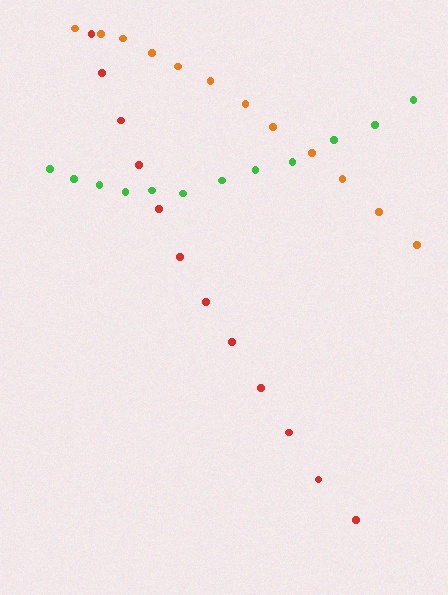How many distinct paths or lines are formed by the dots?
There are 3 distinct paths.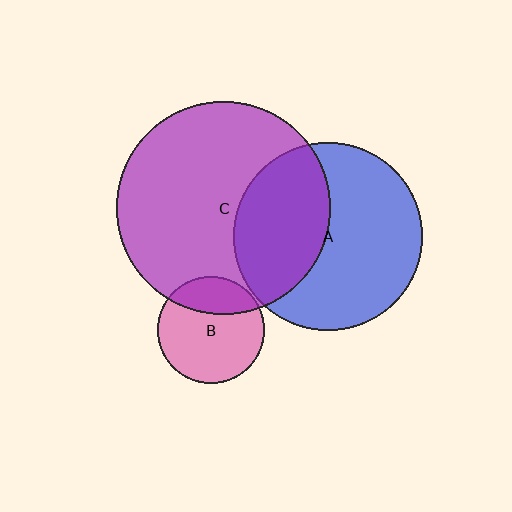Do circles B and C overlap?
Yes.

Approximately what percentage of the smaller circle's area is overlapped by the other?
Approximately 25%.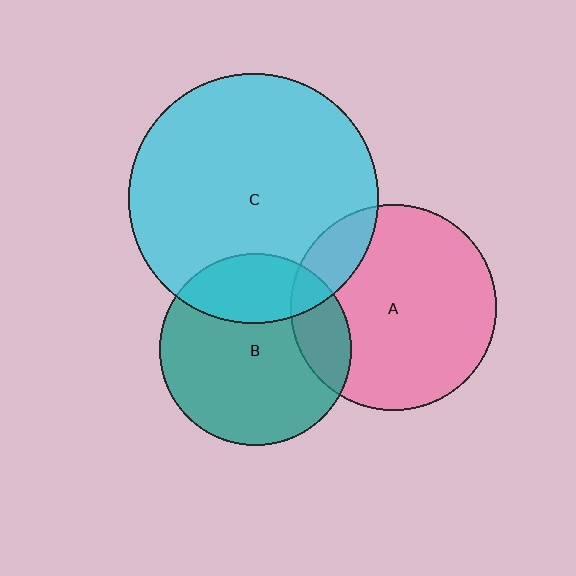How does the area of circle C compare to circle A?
Approximately 1.5 times.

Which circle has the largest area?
Circle C (cyan).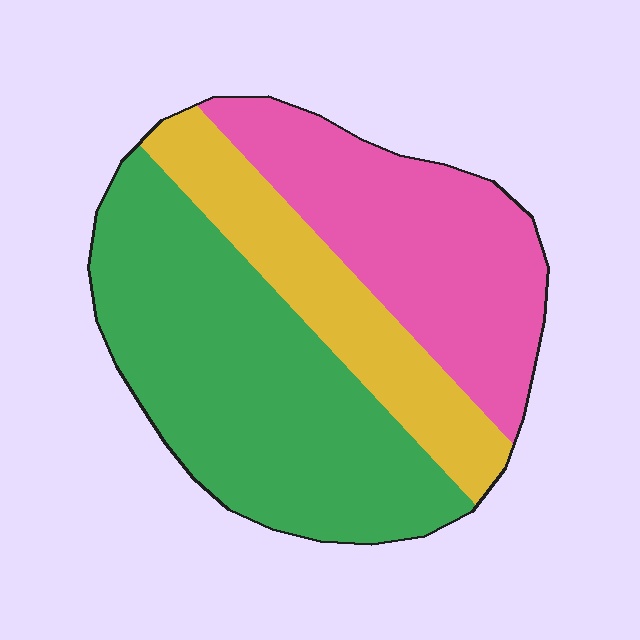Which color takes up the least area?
Yellow, at roughly 20%.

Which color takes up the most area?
Green, at roughly 45%.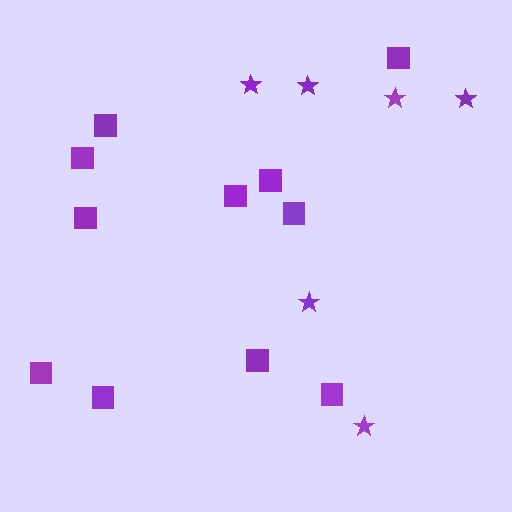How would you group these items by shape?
There are 2 groups: one group of stars (6) and one group of squares (11).